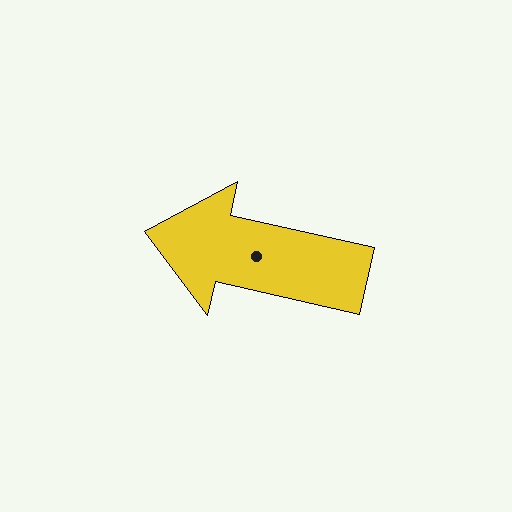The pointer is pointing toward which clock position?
Roughly 9 o'clock.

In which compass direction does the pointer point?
West.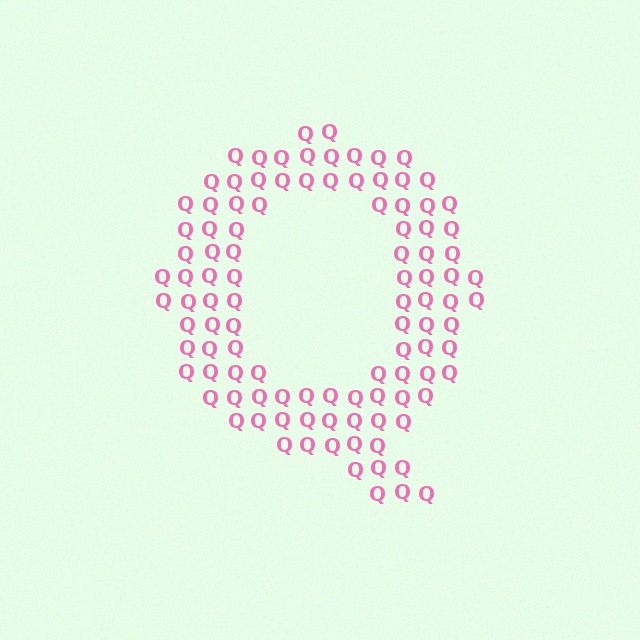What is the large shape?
The large shape is the letter Q.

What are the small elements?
The small elements are letter Q's.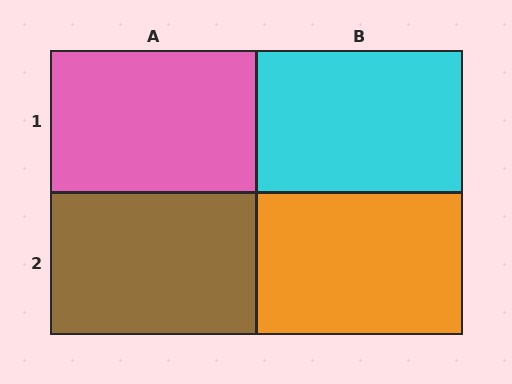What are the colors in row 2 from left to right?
Brown, orange.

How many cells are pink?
1 cell is pink.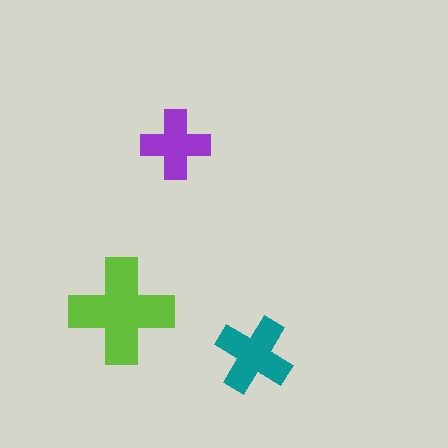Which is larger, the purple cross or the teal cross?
The teal one.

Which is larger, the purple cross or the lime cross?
The lime one.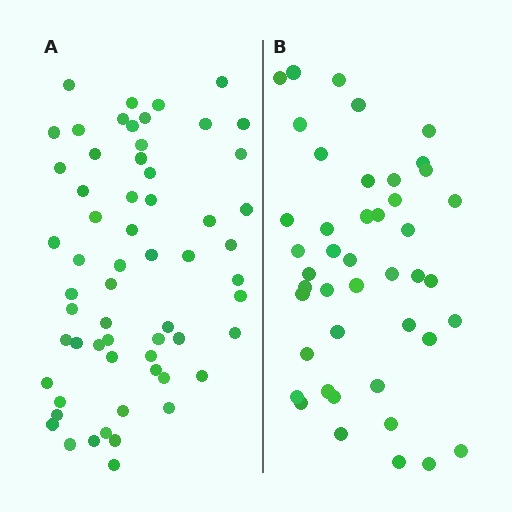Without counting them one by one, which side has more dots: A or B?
Region A (the left region) has more dots.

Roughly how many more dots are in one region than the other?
Region A has approximately 15 more dots than region B.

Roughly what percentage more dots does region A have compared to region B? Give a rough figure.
About 35% more.